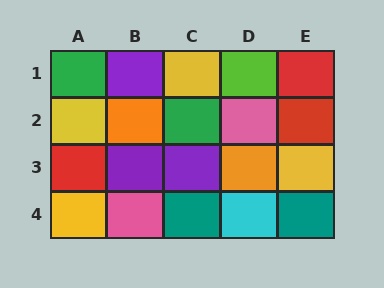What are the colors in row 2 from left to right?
Yellow, orange, green, pink, red.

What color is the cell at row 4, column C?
Teal.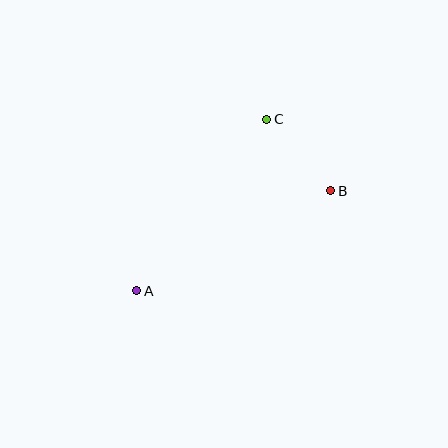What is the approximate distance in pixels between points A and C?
The distance between A and C is approximately 215 pixels.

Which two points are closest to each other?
Points B and C are closest to each other.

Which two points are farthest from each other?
Points A and B are farthest from each other.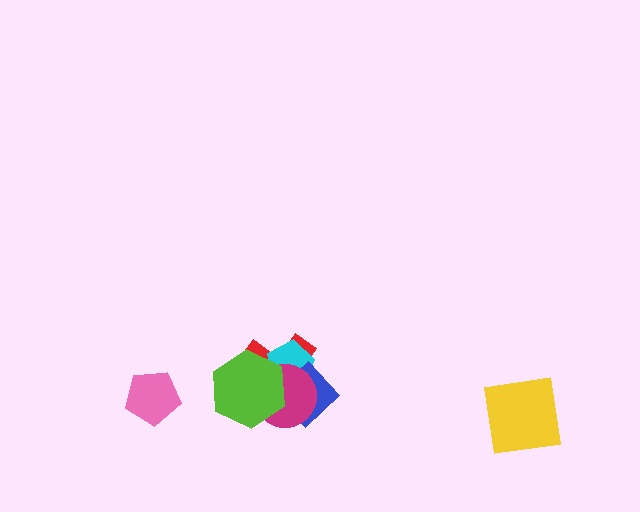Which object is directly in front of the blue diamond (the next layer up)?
The magenta circle is directly in front of the blue diamond.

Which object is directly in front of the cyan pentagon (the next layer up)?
The blue diamond is directly in front of the cyan pentagon.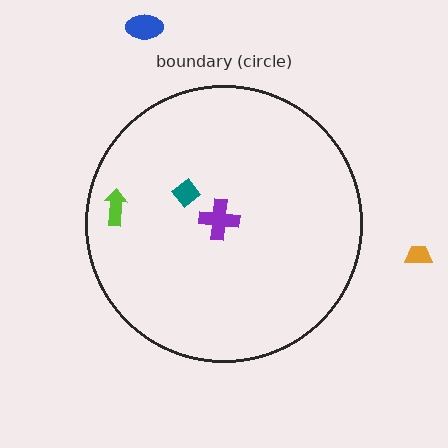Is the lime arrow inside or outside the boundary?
Inside.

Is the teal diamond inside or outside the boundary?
Inside.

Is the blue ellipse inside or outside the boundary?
Outside.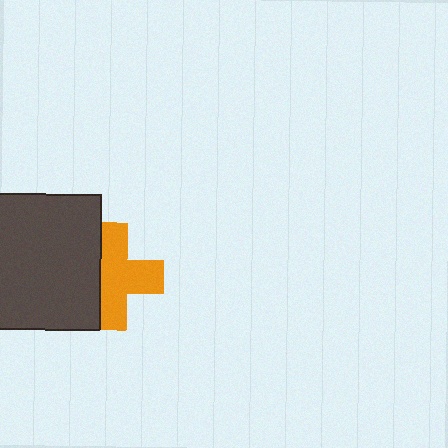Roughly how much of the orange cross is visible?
Most of it is visible (roughly 66%).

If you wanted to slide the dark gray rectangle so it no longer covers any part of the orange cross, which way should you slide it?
Slide it left — that is the most direct way to separate the two shapes.